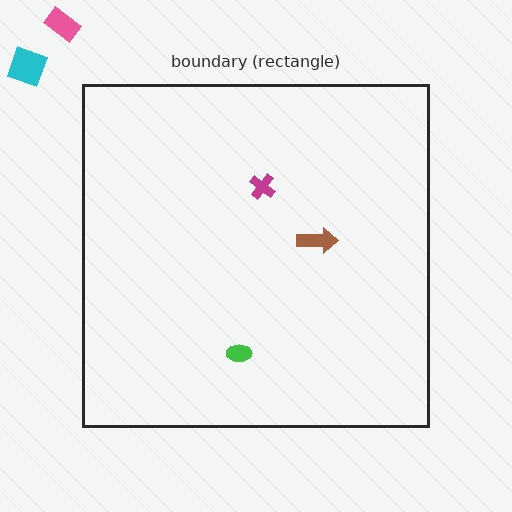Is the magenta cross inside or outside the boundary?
Inside.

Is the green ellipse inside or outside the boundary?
Inside.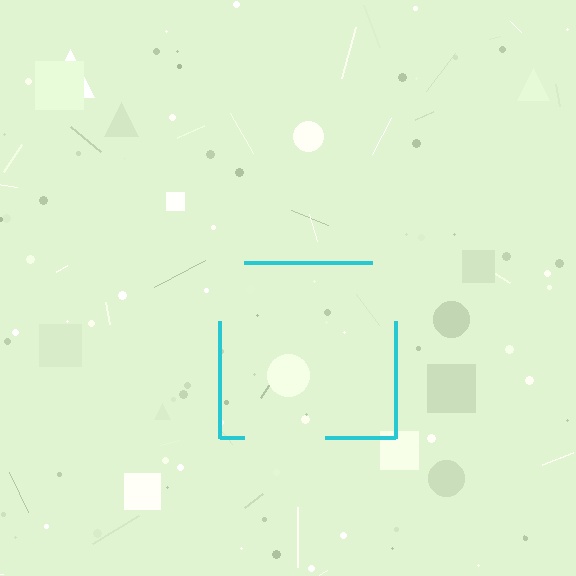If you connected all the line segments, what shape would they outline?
They would outline a square.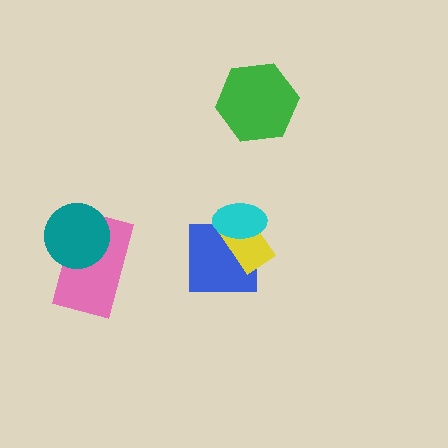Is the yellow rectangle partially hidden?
Yes, it is partially covered by another shape.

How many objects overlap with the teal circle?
1 object overlaps with the teal circle.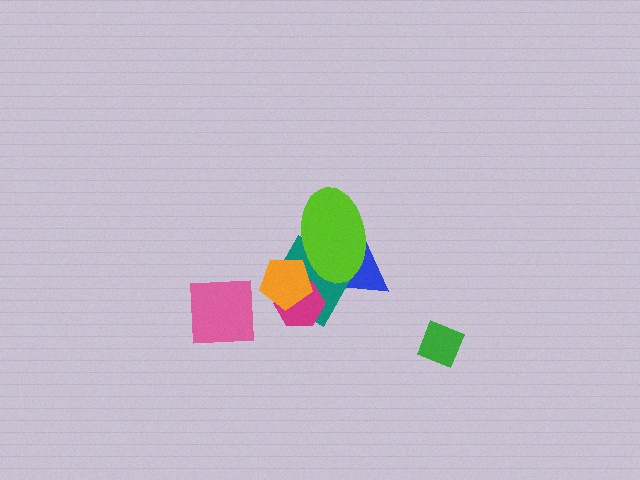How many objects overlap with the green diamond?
0 objects overlap with the green diamond.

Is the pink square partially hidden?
No, no other shape covers it.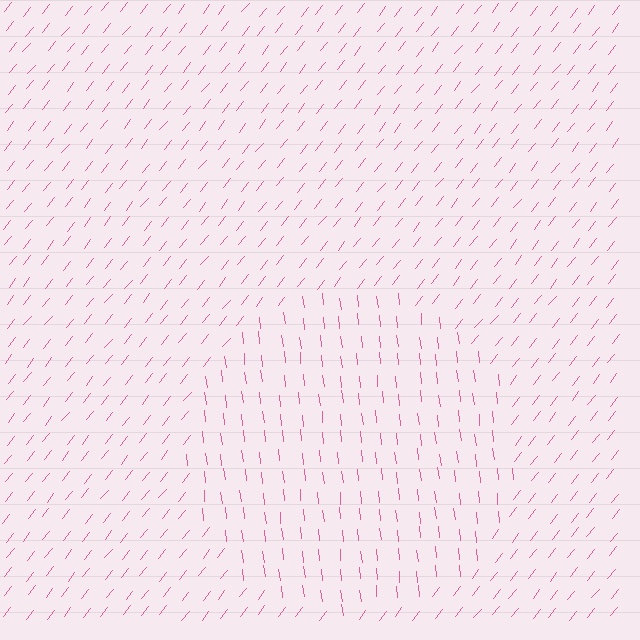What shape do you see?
I see a circle.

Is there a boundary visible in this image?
Yes, there is a texture boundary formed by a change in line orientation.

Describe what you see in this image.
The image is filled with small pink line segments. A circle region in the image has lines oriented differently from the surrounding lines, creating a visible texture boundary.